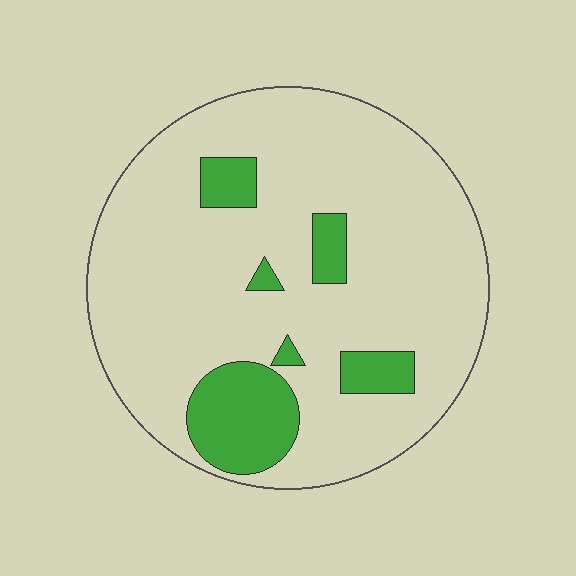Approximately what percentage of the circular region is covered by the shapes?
Approximately 15%.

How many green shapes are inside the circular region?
6.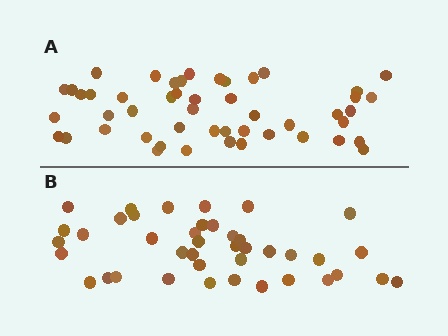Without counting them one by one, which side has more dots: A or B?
Region A (the top region) has more dots.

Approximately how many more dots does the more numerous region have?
Region A has roughly 8 or so more dots than region B.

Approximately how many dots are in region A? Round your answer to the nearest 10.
About 50 dots. (The exact count is 49, which rounds to 50.)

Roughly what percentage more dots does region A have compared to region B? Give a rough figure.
About 20% more.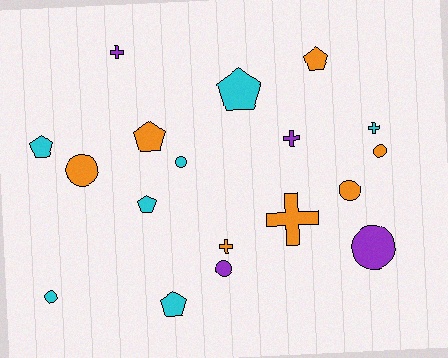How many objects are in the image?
There are 18 objects.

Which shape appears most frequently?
Circle, with 7 objects.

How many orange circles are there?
There are 3 orange circles.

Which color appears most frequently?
Cyan, with 7 objects.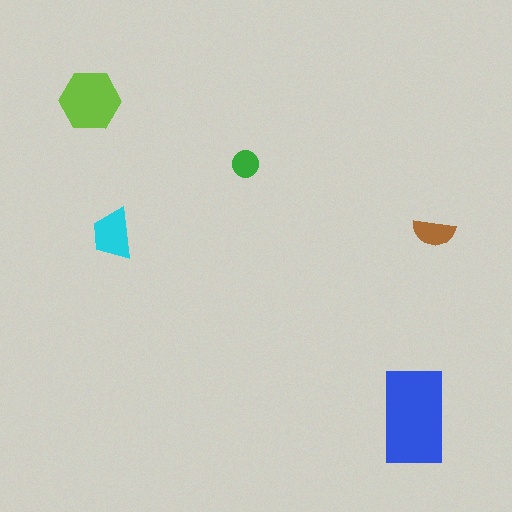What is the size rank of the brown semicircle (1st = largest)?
4th.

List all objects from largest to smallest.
The blue rectangle, the lime hexagon, the cyan trapezoid, the brown semicircle, the green circle.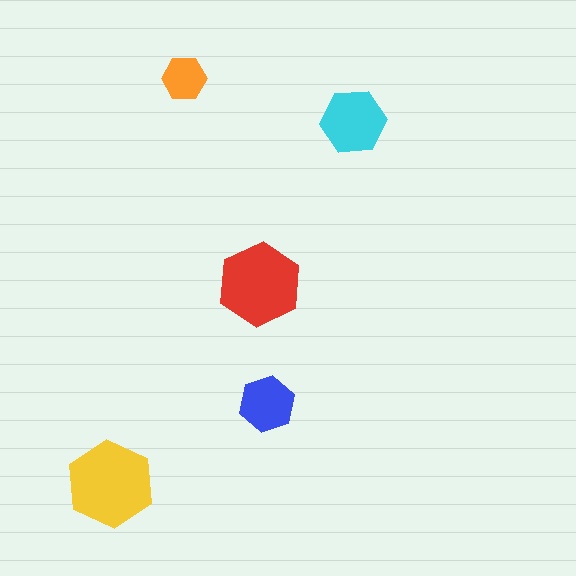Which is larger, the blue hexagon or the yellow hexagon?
The yellow one.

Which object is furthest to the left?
The yellow hexagon is leftmost.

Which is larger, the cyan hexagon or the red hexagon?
The red one.